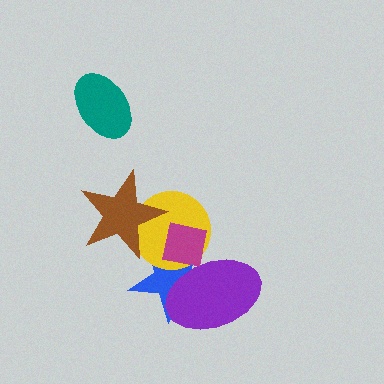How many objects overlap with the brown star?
2 objects overlap with the brown star.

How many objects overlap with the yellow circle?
4 objects overlap with the yellow circle.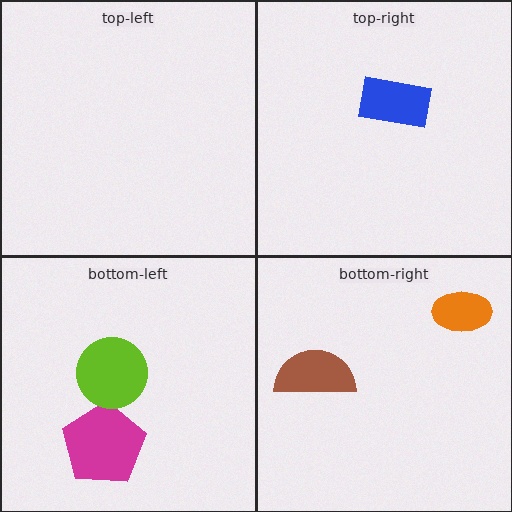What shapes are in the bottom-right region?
The brown semicircle, the orange ellipse.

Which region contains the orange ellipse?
The bottom-right region.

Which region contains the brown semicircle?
The bottom-right region.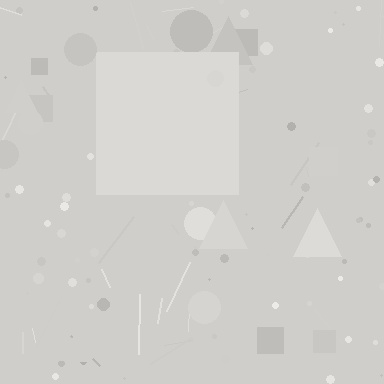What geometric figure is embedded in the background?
A square is embedded in the background.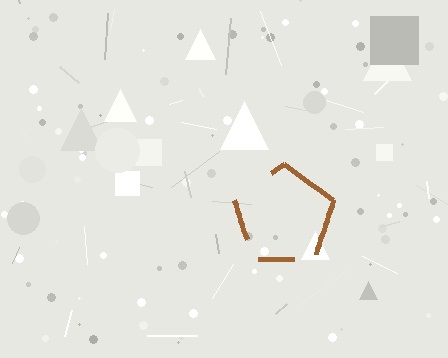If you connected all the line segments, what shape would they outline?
They would outline a pentagon.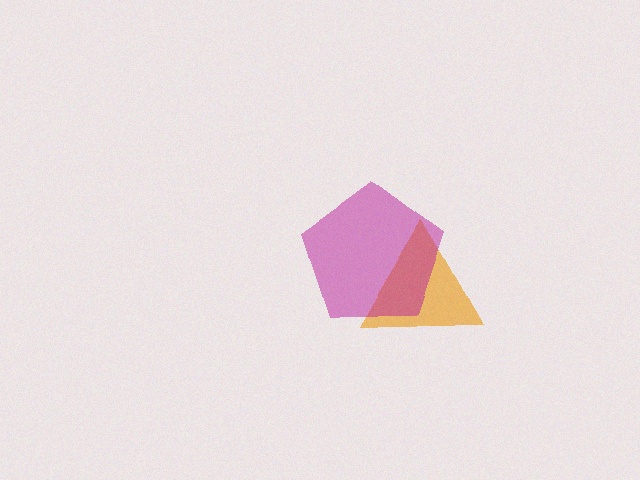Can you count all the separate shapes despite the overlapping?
Yes, there are 2 separate shapes.